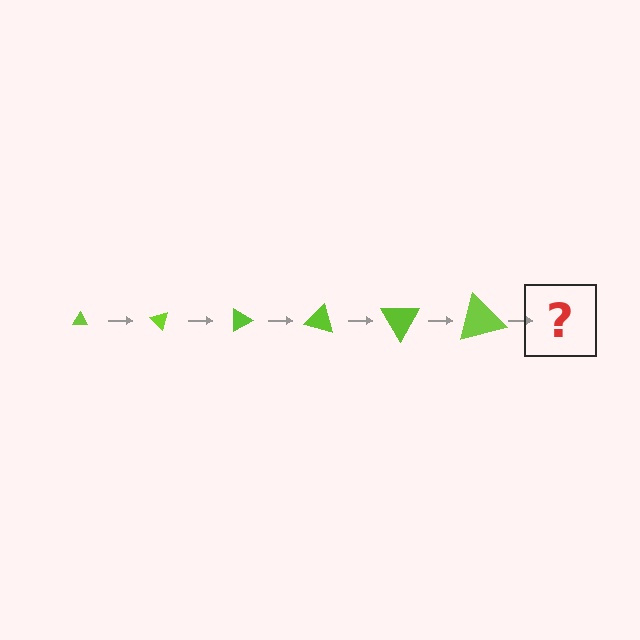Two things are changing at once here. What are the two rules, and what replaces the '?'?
The two rules are that the triangle grows larger each step and it rotates 45 degrees each step. The '?' should be a triangle, larger than the previous one and rotated 270 degrees from the start.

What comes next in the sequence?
The next element should be a triangle, larger than the previous one and rotated 270 degrees from the start.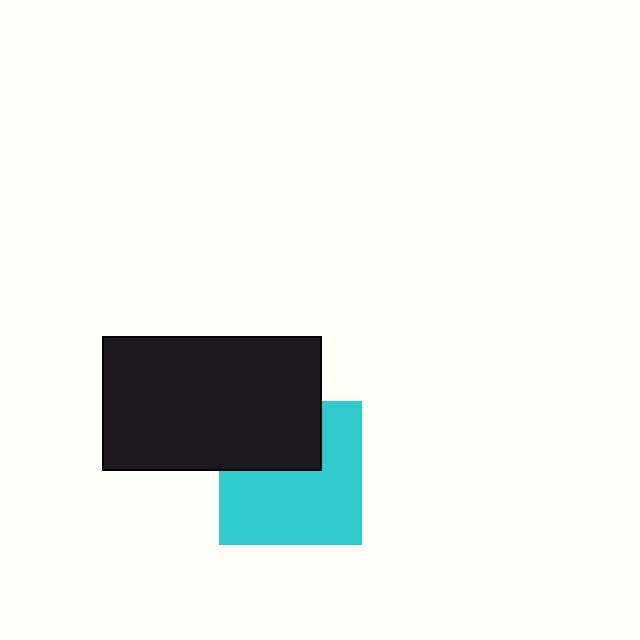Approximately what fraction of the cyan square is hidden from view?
Roughly 35% of the cyan square is hidden behind the black rectangle.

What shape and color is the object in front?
The object in front is a black rectangle.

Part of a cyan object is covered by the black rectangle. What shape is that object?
It is a square.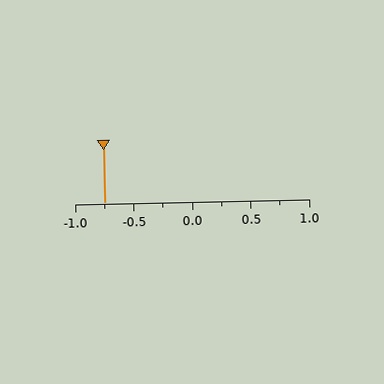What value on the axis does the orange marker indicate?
The marker indicates approximately -0.75.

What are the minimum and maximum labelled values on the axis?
The axis runs from -1.0 to 1.0.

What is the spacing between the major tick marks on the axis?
The major ticks are spaced 0.5 apart.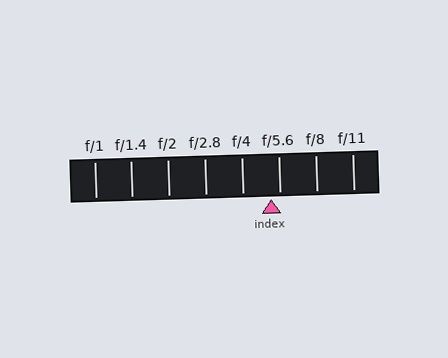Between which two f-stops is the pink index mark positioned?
The index mark is between f/4 and f/5.6.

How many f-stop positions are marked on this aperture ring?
There are 8 f-stop positions marked.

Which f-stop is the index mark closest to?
The index mark is closest to f/5.6.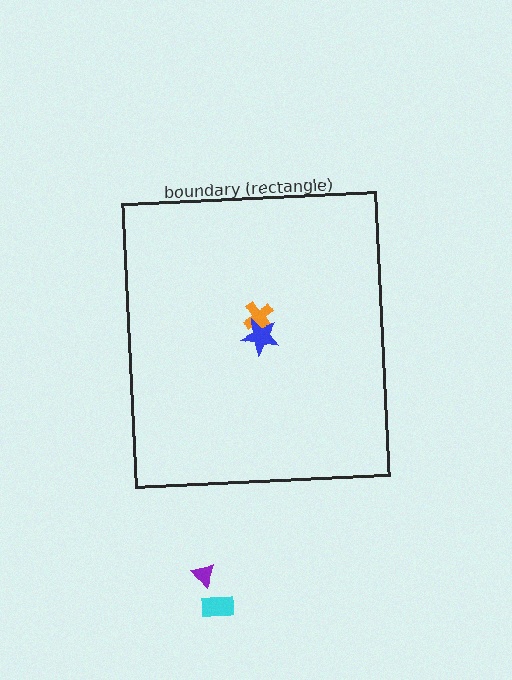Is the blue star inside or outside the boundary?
Inside.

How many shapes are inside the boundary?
2 inside, 2 outside.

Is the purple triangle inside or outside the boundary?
Outside.